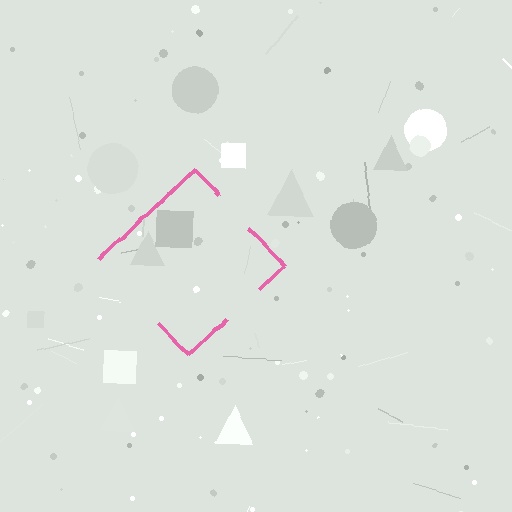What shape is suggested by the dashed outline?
The dashed outline suggests a diamond.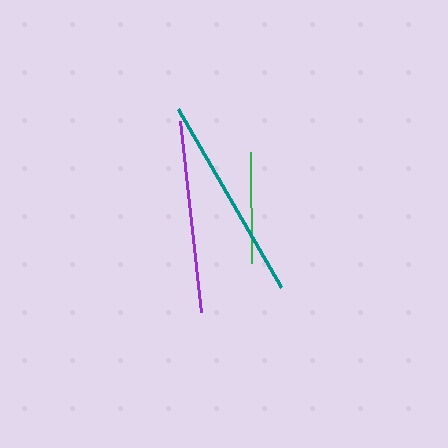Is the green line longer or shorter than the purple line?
The purple line is longer than the green line.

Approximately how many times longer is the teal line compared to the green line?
The teal line is approximately 1.9 times the length of the green line.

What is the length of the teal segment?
The teal segment is approximately 206 pixels long.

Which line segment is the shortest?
The green line is the shortest at approximately 111 pixels.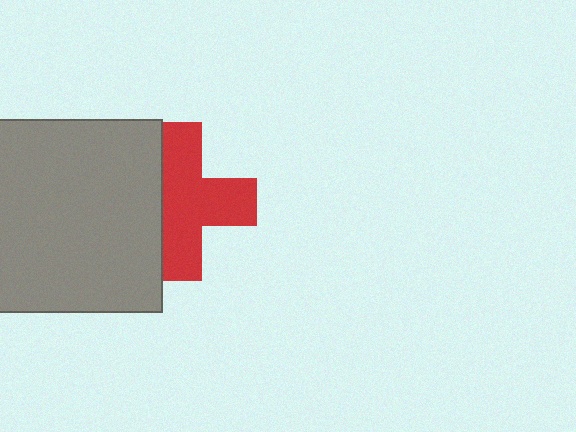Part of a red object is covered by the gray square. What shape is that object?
It is a cross.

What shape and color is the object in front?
The object in front is a gray square.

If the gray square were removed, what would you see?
You would see the complete red cross.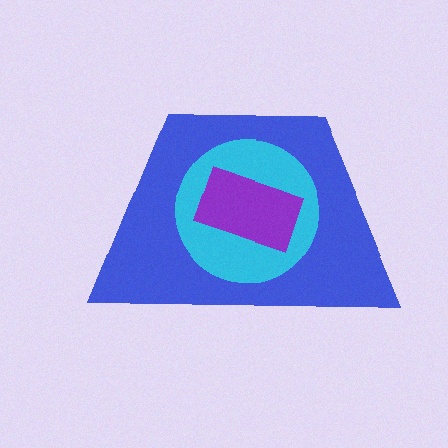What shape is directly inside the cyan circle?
The purple rectangle.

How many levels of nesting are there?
3.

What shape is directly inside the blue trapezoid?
The cyan circle.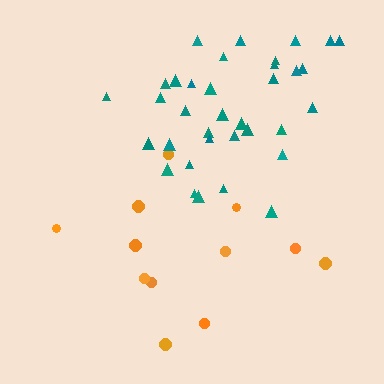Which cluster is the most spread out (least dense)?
Orange.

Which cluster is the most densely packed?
Teal.